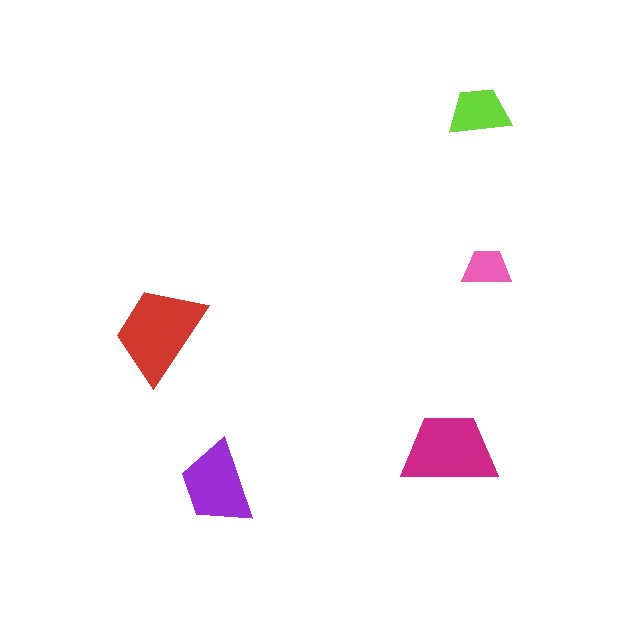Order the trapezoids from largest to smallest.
the red one, the magenta one, the purple one, the lime one, the pink one.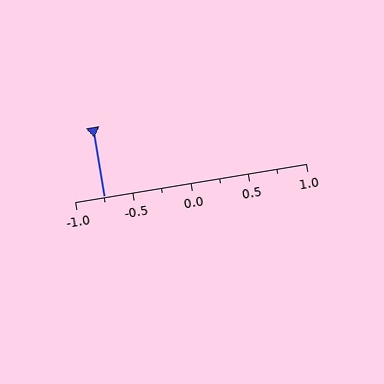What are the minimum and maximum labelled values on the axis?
The axis runs from -1.0 to 1.0.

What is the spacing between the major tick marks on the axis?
The major ticks are spaced 0.5 apart.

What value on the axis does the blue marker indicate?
The marker indicates approximately -0.75.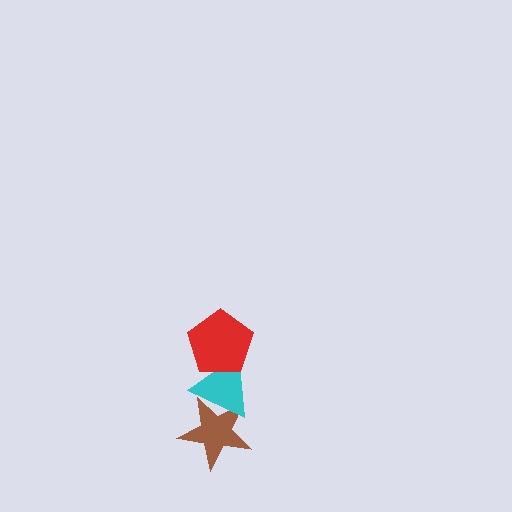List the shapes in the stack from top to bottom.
From top to bottom: the red pentagon, the cyan triangle, the brown star.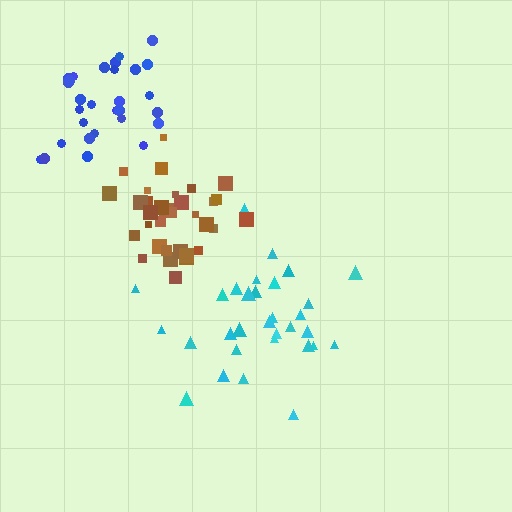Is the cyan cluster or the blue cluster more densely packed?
Blue.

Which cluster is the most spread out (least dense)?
Cyan.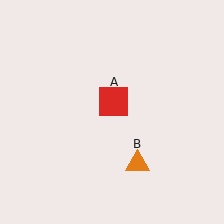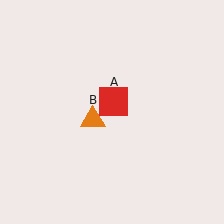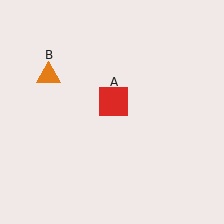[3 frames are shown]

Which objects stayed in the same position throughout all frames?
Red square (object A) remained stationary.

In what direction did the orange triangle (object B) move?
The orange triangle (object B) moved up and to the left.